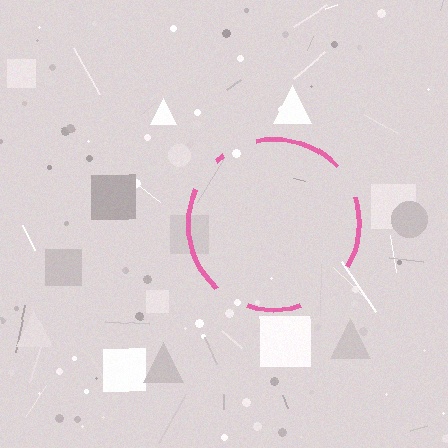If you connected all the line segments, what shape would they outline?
They would outline a circle.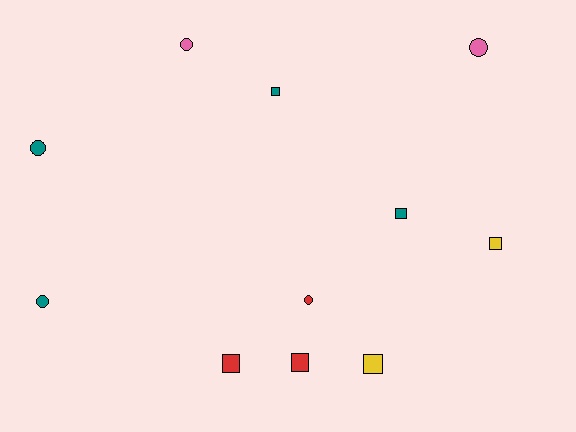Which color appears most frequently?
Teal, with 4 objects.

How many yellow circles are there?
There are no yellow circles.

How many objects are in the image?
There are 11 objects.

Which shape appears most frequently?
Square, with 6 objects.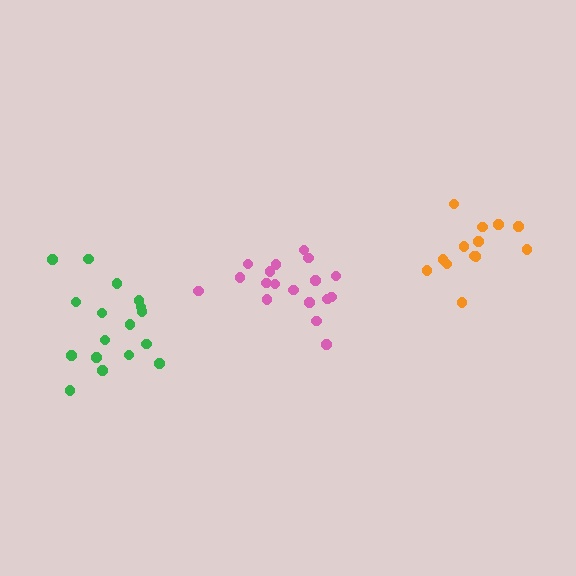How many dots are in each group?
Group 1: 18 dots, Group 2: 13 dots, Group 3: 17 dots (48 total).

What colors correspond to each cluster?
The clusters are colored: pink, orange, green.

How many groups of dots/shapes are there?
There are 3 groups.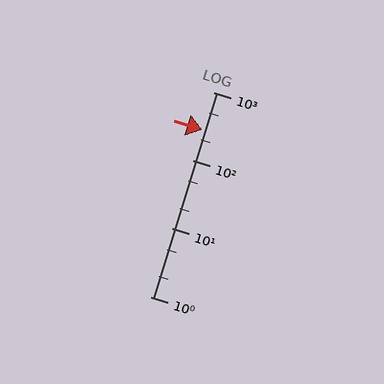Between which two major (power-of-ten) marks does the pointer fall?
The pointer is between 100 and 1000.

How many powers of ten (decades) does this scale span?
The scale spans 3 decades, from 1 to 1000.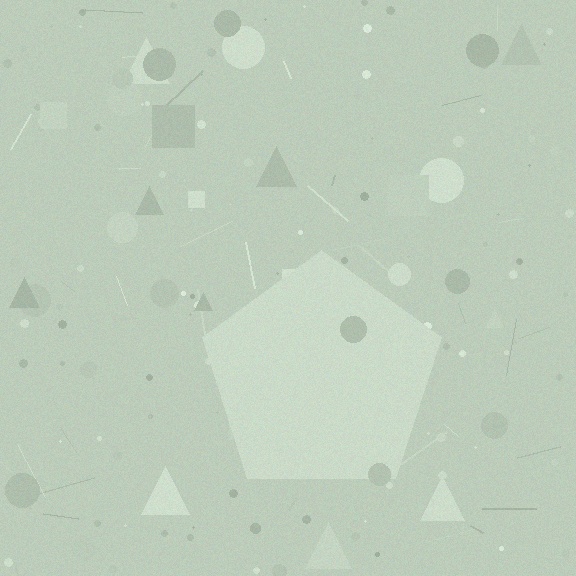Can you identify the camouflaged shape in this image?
The camouflaged shape is a pentagon.